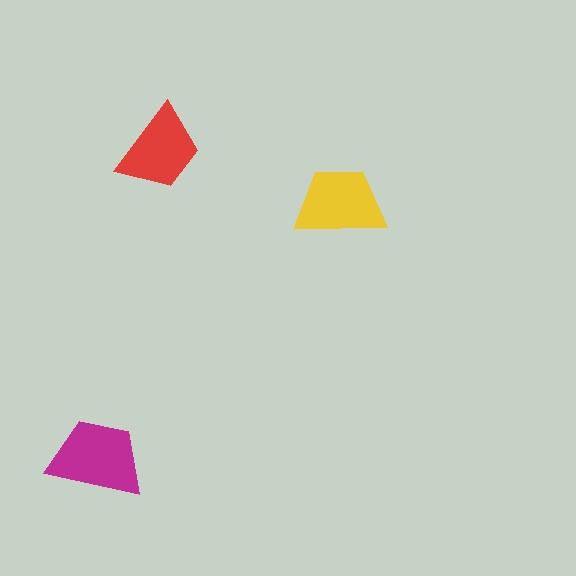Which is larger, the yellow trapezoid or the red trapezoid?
The yellow one.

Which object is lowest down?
The magenta trapezoid is bottommost.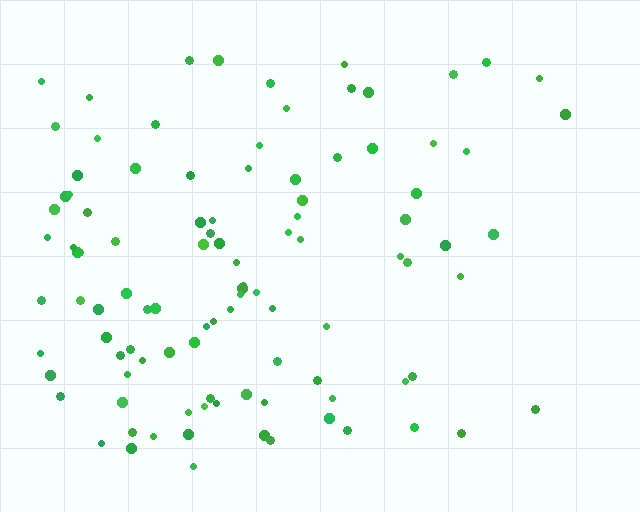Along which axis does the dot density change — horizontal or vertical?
Horizontal.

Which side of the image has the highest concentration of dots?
The left.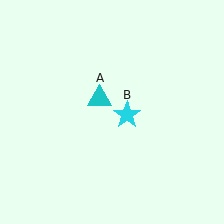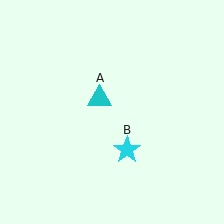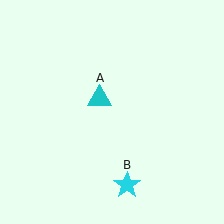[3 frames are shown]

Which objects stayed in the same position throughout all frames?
Cyan triangle (object A) remained stationary.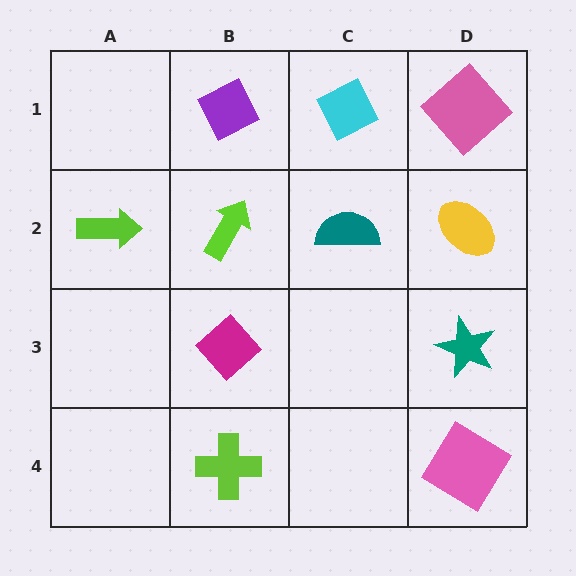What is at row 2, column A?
A lime arrow.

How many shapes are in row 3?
2 shapes.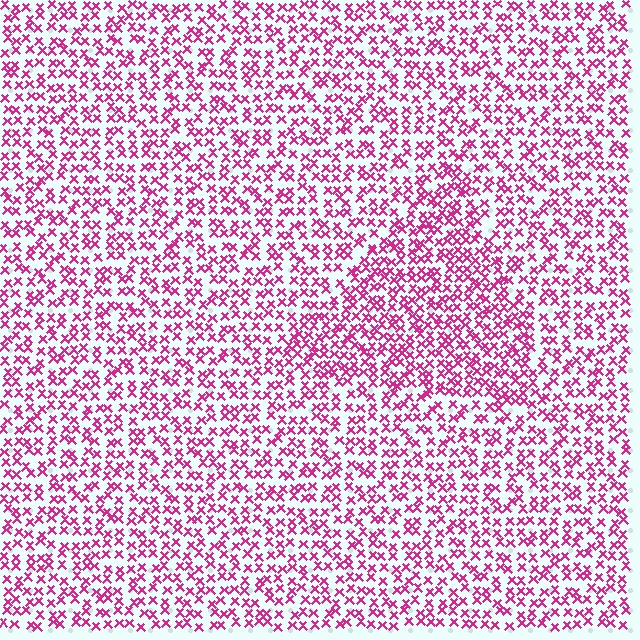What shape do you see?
I see a triangle.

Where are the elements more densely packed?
The elements are more densely packed inside the triangle boundary.